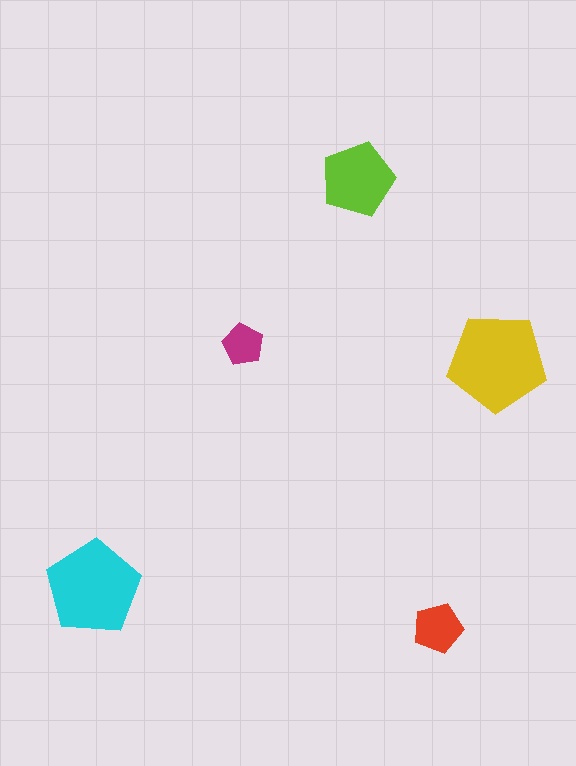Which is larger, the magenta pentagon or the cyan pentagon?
The cyan one.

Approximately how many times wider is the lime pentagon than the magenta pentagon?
About 2 times wider.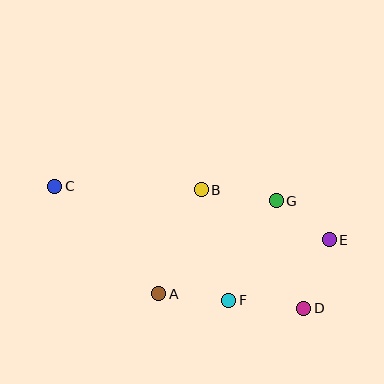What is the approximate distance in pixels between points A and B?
The distance between A and B is approximately 112 pixels.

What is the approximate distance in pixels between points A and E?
The distance between A and E is approximately 179 pixels.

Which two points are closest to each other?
Points E and G are closest to each other.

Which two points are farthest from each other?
Points C and E are farthest from each other.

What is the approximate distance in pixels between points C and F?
The distance between C and F is approximately 208 pixels.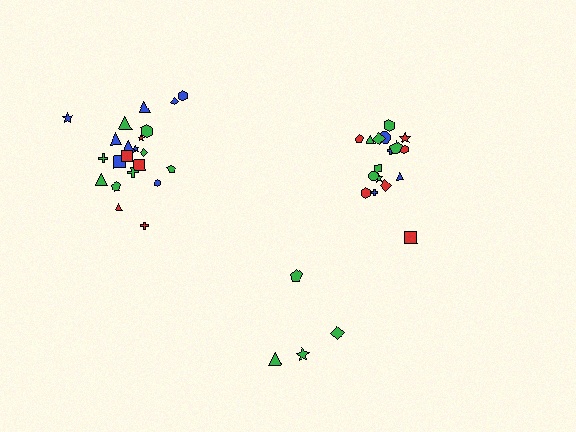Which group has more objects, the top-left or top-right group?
The top-left group.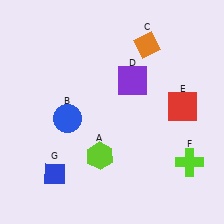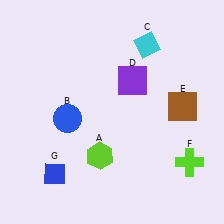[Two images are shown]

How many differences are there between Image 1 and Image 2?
There are 2 differences between the two images.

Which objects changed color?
C changed from orange to cyan. E changed from red to brown.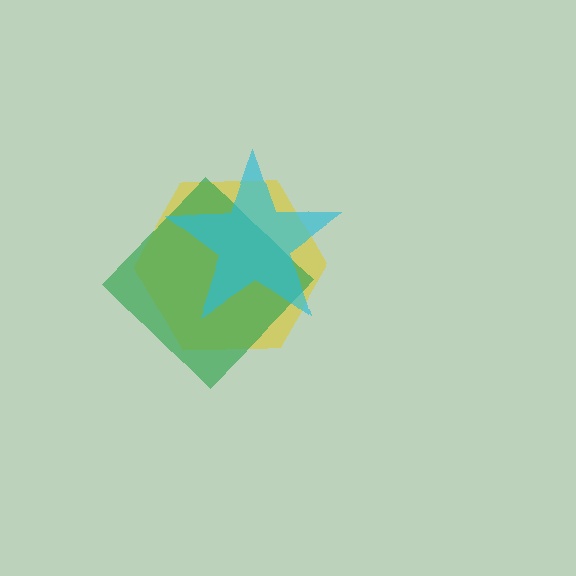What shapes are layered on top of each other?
The layered shapes are: a yellow hexagon, a green diamond, a cyan star.